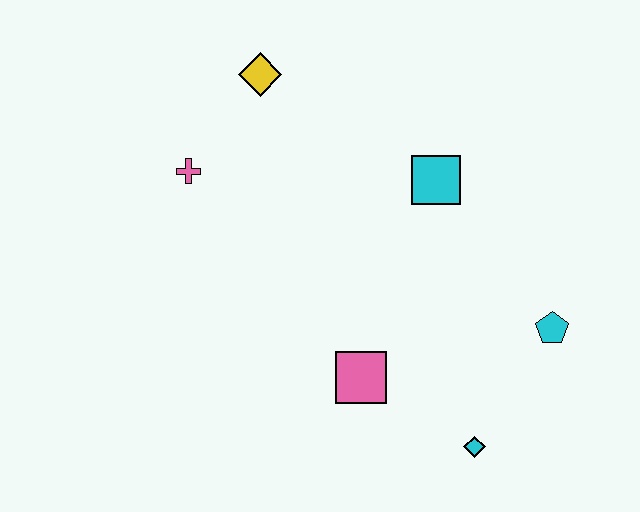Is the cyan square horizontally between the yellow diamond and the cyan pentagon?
Yes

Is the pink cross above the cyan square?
Yes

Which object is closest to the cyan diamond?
The pink square is closest to the cyan diamond.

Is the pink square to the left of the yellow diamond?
No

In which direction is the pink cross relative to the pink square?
The pink cross is above the pink square.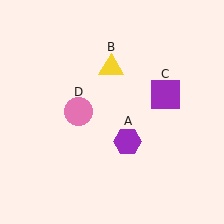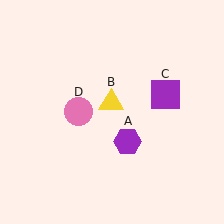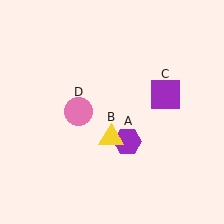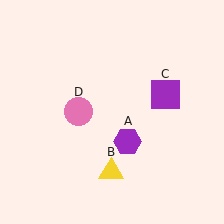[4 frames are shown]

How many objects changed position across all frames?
1 object changed position: yellow triangle (object B).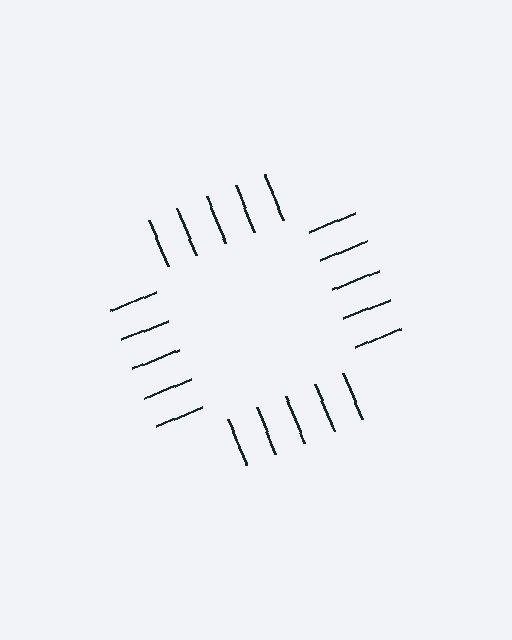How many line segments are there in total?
20 — 5 along each of the 4 edges.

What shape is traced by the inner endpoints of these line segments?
An illusory square — the line segments terminate on its edges but no continuous stroke is drawn.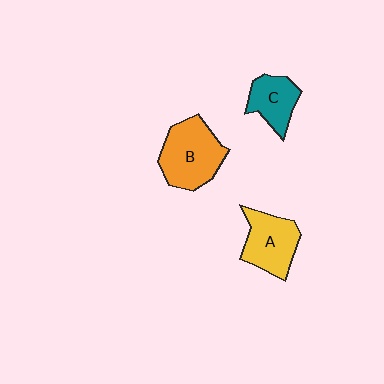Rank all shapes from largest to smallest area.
From largest to smallest: B (orange), A (yellow), C (teal).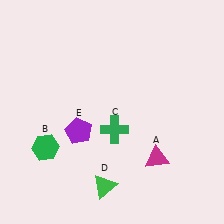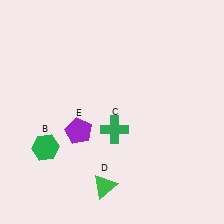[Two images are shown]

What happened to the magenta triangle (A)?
The magenta triangle (A) was removed in Image 2. It was in the bottom-right area of Image 1.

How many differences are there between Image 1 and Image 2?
There is 1 difference between the two images.